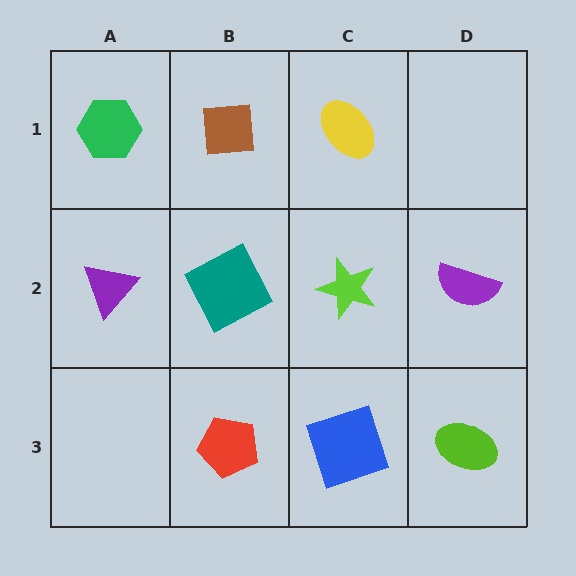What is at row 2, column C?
A lime star.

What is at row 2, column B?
A teal square.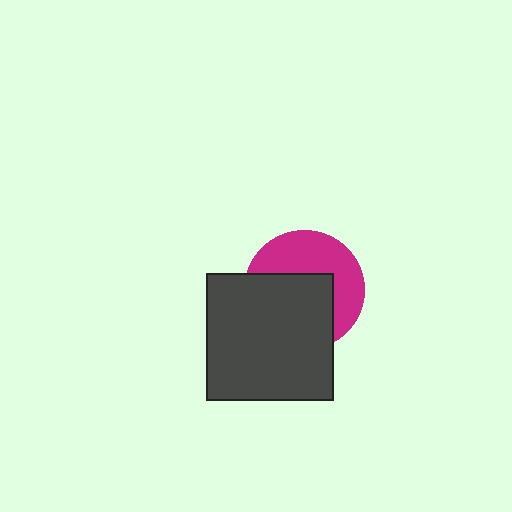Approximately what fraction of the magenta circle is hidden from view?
Roughly 53% of the magenta circle is hidden behind the dark gray square.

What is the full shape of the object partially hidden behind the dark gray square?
The partially hidden object is a magenta circle.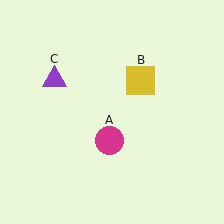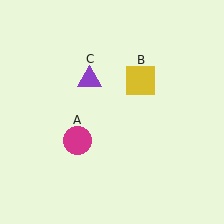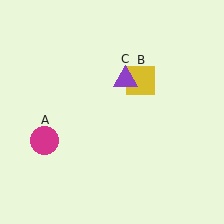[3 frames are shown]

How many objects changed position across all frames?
2 objects changed position: magenta circle (object A), purple triangle (object C).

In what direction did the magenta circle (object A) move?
The magenta circle (object A) moved left.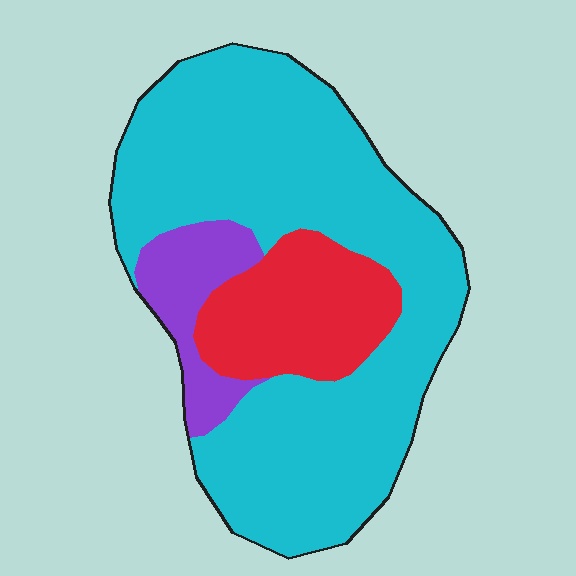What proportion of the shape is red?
Red covers about 20% of the shape.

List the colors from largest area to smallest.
From largest to smallest: cyan, red, purple.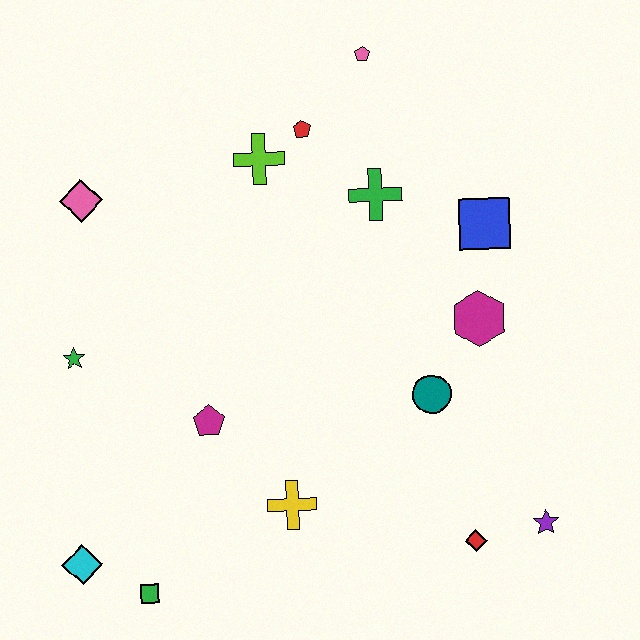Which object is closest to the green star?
The magenta pentagon is closest to the green star.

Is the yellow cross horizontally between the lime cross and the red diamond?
Yes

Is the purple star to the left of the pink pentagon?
No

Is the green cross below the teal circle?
No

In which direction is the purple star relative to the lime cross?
The purple star is below the lime cross.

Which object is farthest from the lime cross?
The purple star is farthest from the lime cross.